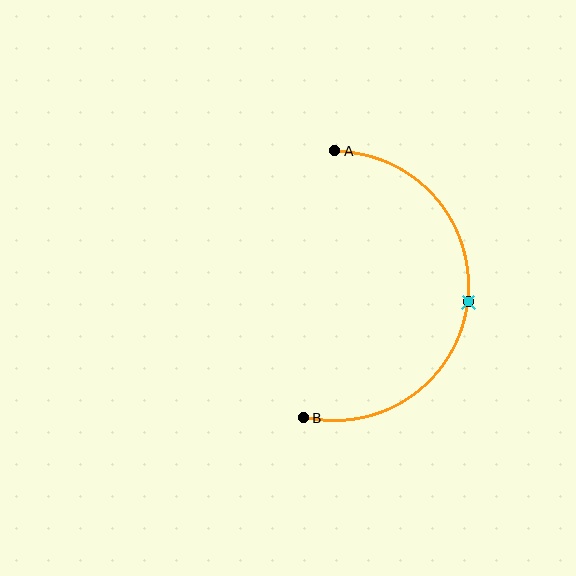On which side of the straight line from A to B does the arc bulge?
The arc bulges to the right of the straight line connecting A and B.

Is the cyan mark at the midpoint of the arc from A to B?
Yes. The cyan mark lies on the arc at equal arc-length from both A and B — it is the arc midpoint.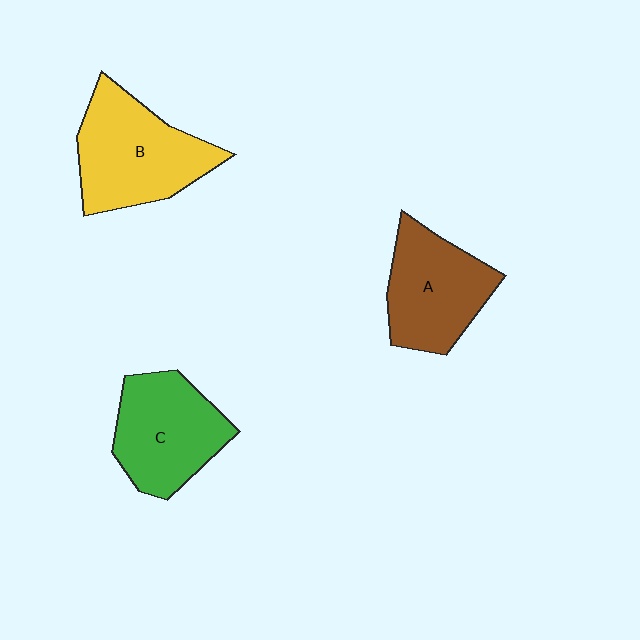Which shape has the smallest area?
Shape A (brown).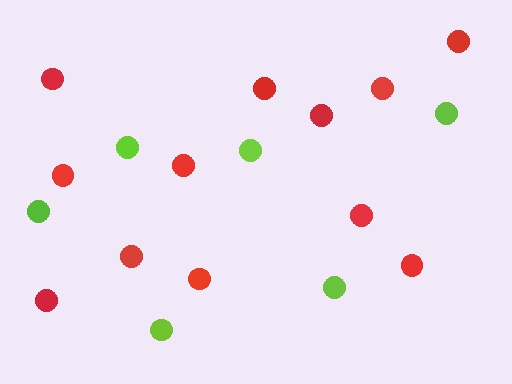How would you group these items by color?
There are 2 groups: one group of red circles (12) and one group of lime circles (6).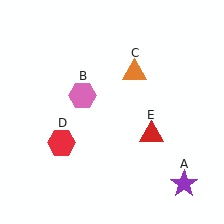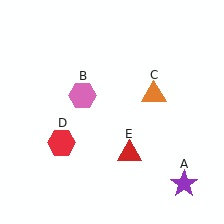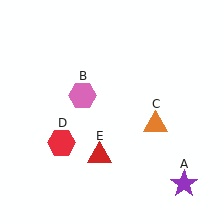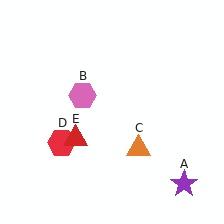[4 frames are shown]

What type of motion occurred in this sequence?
The orange triangle (object C), red triangle (object E) rotated clockwise around the center of the scene.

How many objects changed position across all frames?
2 objects changed position: orange triangle (object C), red triangle (object E).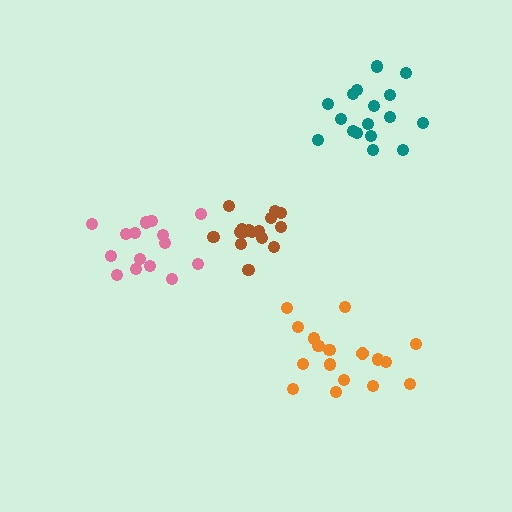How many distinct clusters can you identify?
There are 4 distinct clusters.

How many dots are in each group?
Group 1: 16 dots, Group 2: 17 dots, Group 3: 15 dots, Group 4: 17 dots (65 total).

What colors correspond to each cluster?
The clusters are colored: brown, orange, pink, teal.